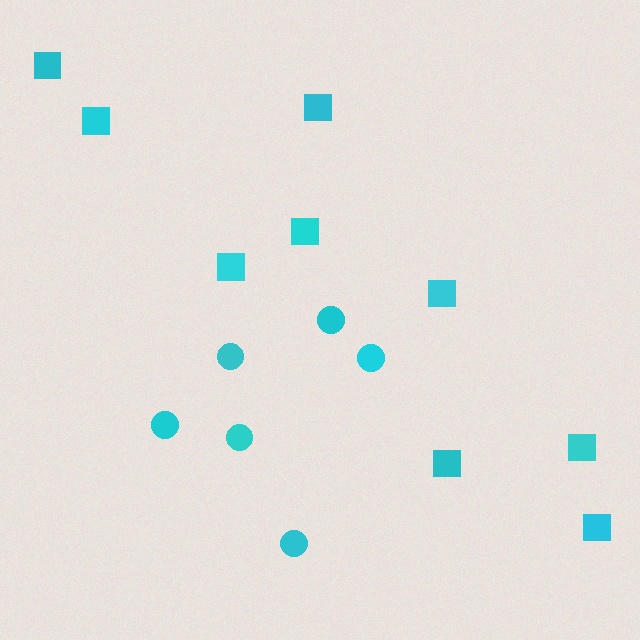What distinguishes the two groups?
There are 2 groups: one group of circles (6) and one group of squares (9).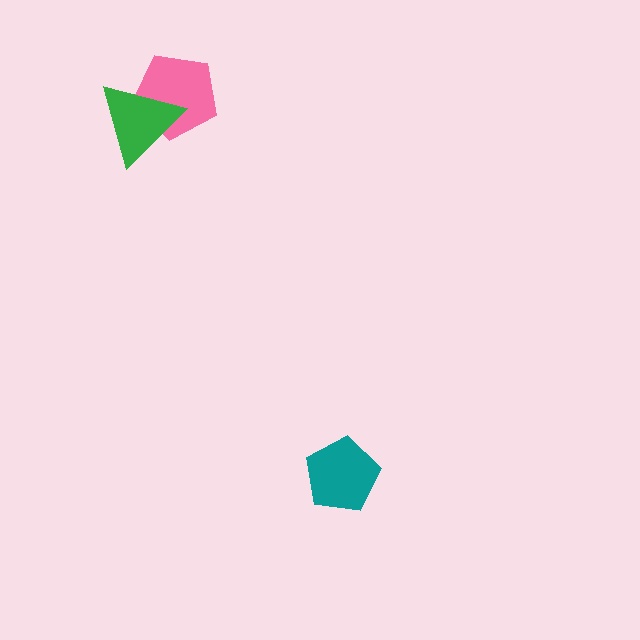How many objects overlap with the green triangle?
1 object overlaps with the green triangle.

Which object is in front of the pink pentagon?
The green triangle is in front of the pink pentagon.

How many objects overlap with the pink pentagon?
1 object overlaps with the pink pentagon.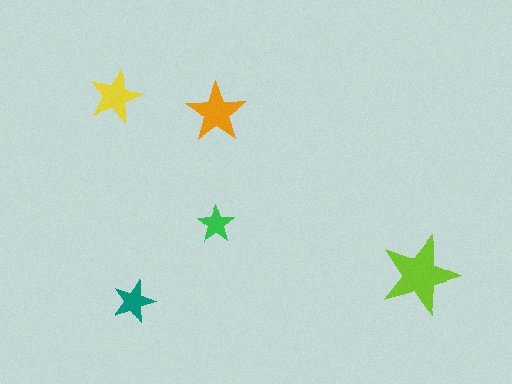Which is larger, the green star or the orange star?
The orange one.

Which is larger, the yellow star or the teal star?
The yellow one.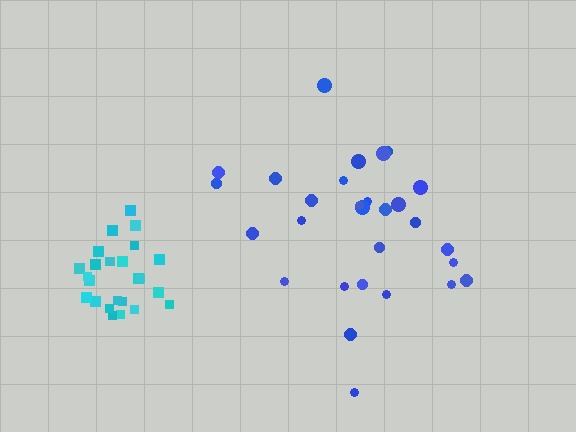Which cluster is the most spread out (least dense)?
Blue.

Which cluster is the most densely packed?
Cyan.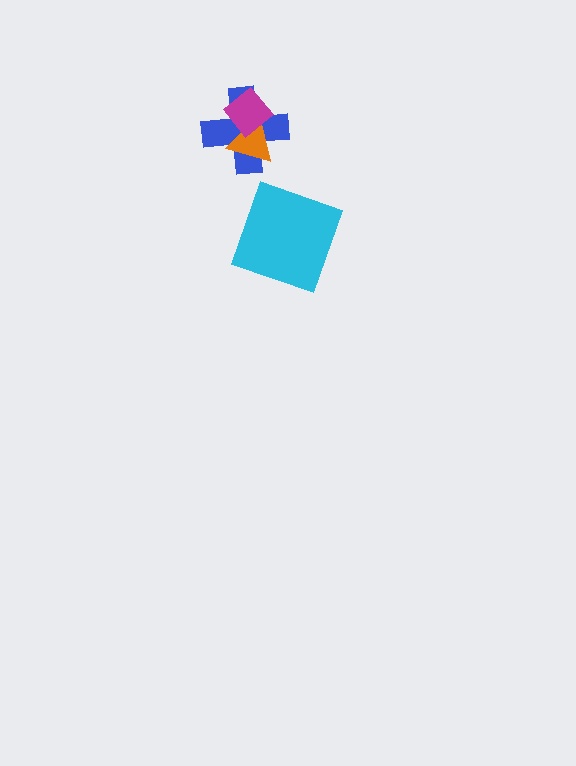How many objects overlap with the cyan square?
0 objects overlap with the cyan square.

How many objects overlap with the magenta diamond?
2 objects overlap with the magenta diamond.